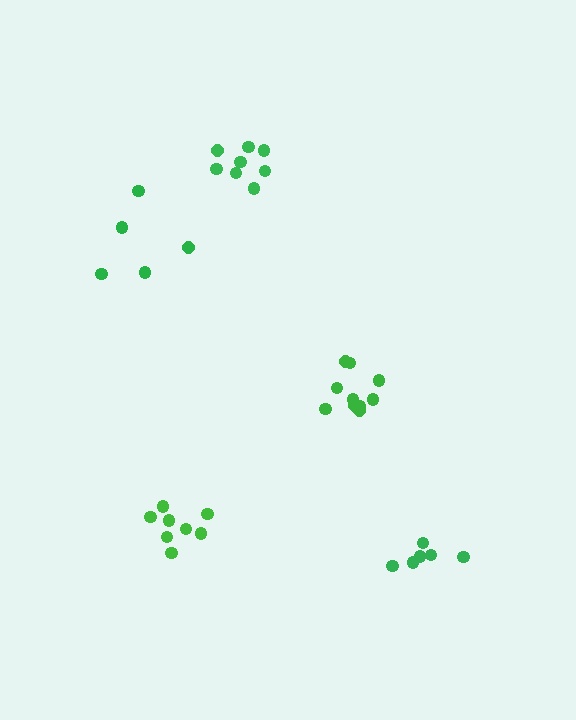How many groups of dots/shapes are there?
There are 5 groups.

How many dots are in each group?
Group 1: 6 dots, Group 2: 5 dots, Group 3: 8 dots, Group 4: 10 dots, Group 5: 8 dots (37 total).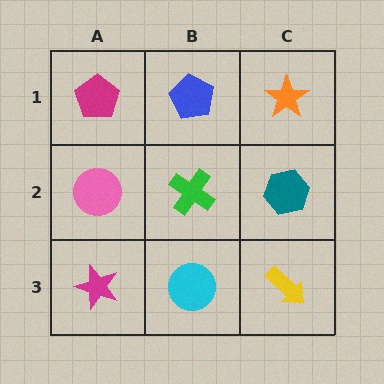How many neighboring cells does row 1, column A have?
2.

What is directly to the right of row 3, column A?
A cyan circle.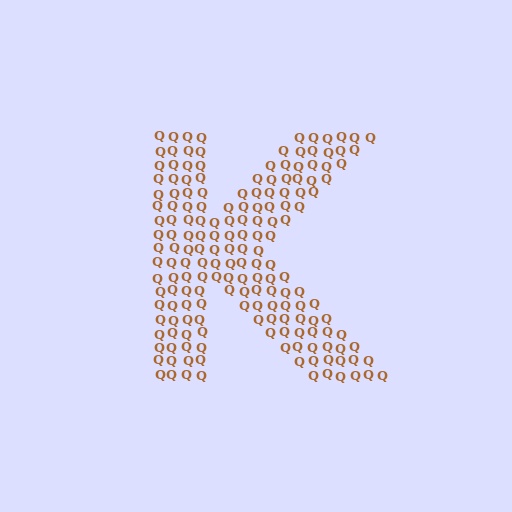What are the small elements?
The small elements are letter Q's.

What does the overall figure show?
The overall figure shows the letter K.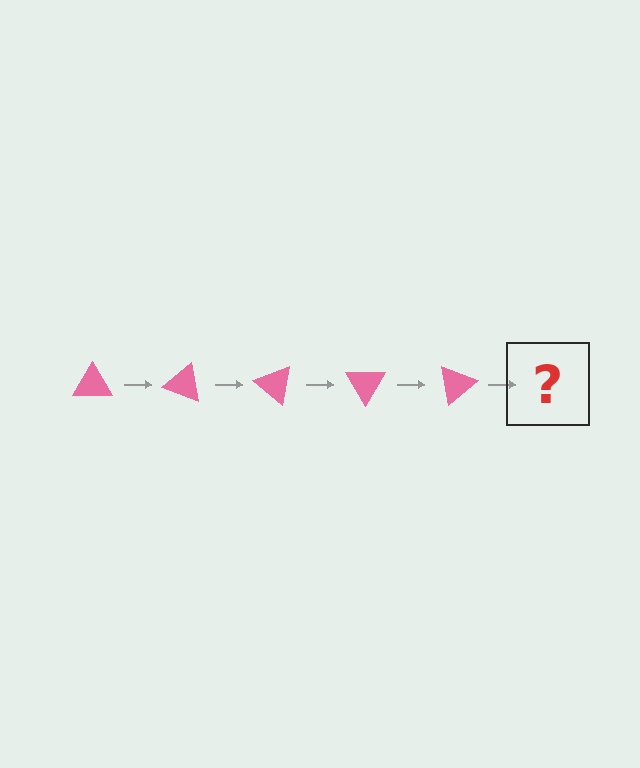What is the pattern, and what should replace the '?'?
The pattern is that the triangle rotates 20 degrees each step. The '?' should be a pink triangle rotated 100 degrees.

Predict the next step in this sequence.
The next step is a pink triangle rotated 100 degrees.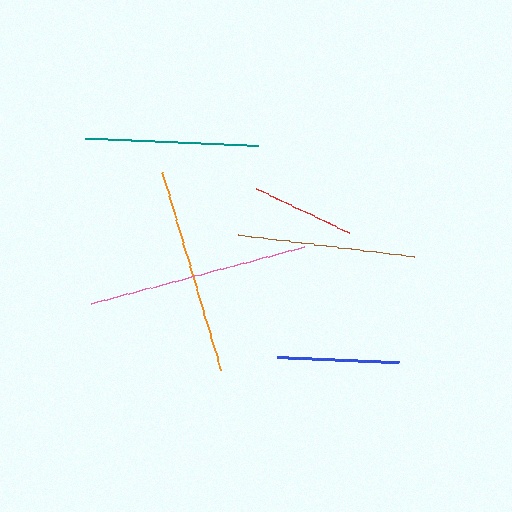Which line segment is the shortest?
The red line is the shortest at approximately 104 pixels.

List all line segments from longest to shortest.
From longest to shortest: pink, orange, brown, teal, blue, red.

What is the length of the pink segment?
The pink segment is approximately 221 pixels long.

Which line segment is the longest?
The pink line is the longest at approximately 221 pixels.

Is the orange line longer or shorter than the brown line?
The orange line is longer than the brown line.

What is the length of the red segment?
The red segment is approximately 104 pixels long.